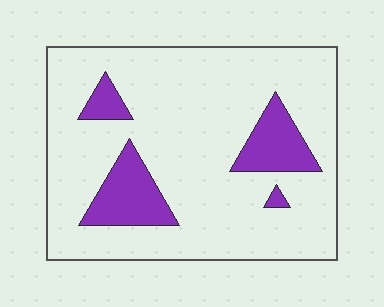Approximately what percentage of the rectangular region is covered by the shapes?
Approximately 15%.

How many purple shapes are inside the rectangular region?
4.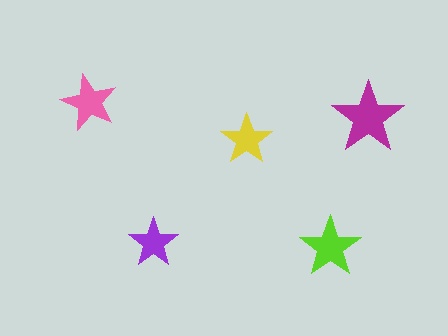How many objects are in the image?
There are 5 objects in the image.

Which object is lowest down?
The lime star is bottommost.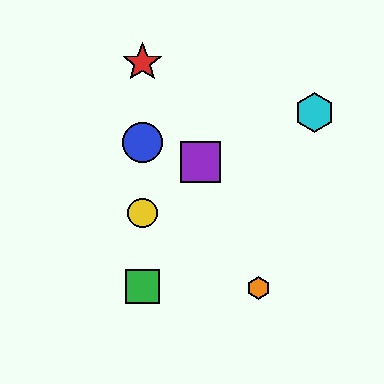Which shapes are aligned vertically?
The red star, the blue circle, the green square, the yellow circle are aligned vertically.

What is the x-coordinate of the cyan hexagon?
The cyan hexagon is at x≈315.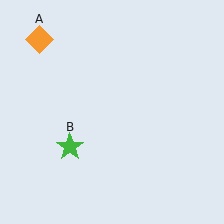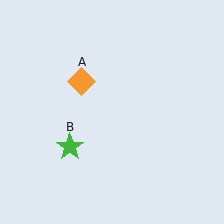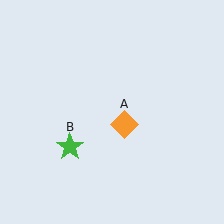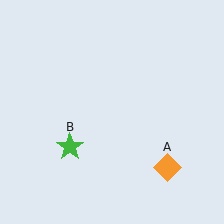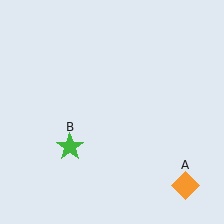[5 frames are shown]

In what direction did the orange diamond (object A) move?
The orange diamond (object A) moved down and to the right.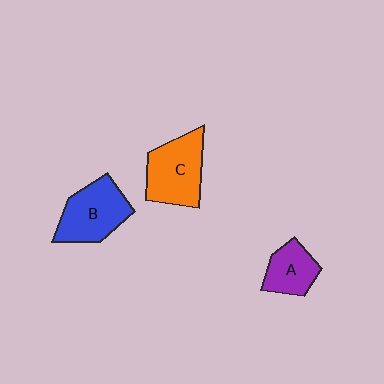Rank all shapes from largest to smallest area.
From largest to smallest: C (orange), B (blue), A (purple).